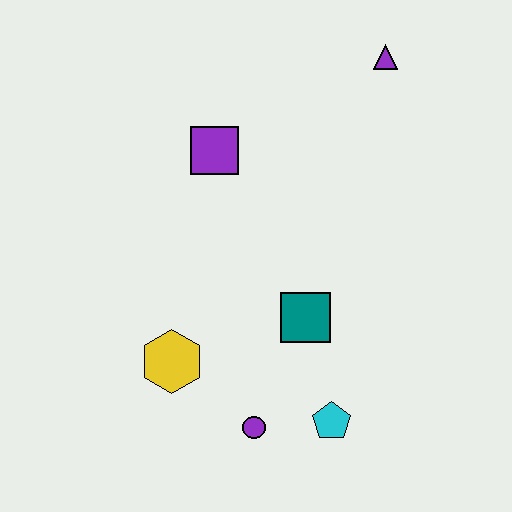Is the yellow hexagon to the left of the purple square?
Yes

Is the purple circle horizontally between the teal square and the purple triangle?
No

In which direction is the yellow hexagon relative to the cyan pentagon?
The yellow hexagon is to the left of the cyan pentagon.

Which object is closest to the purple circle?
The cyan pentagon is closest to the purple circle.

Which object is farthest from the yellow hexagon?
The purple triangle is farthest from the yellow hexagon.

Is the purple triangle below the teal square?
No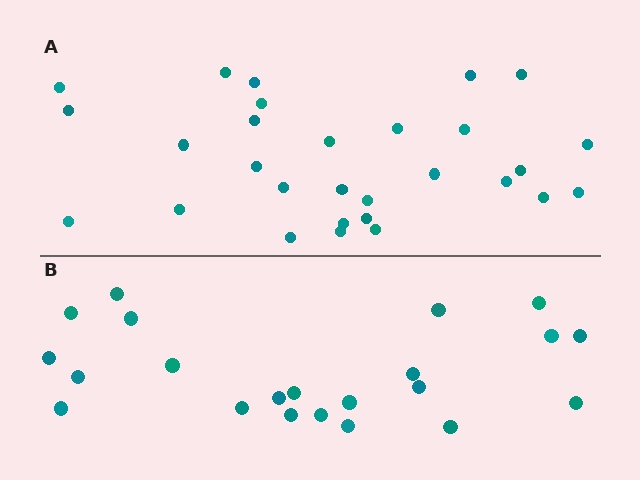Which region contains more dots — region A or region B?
Region A (the top region) has more dots.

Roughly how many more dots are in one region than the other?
Region A has roughly 8 or so more dots than region B.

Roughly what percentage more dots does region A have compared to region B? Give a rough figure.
About 30% more.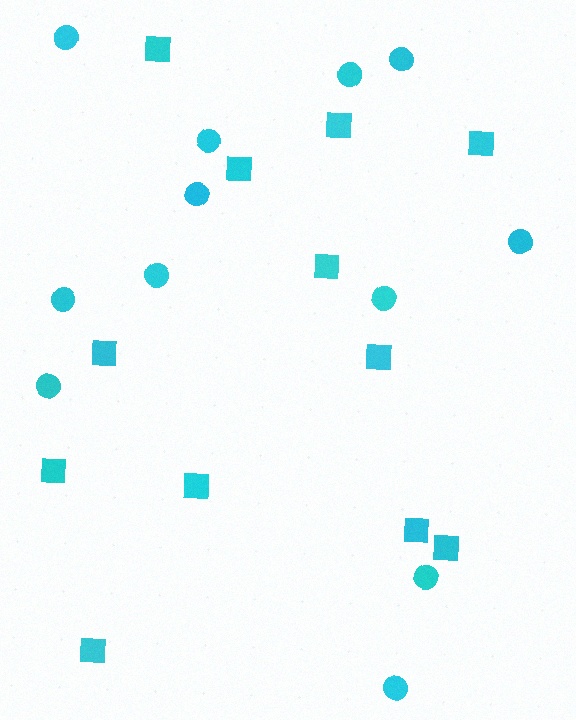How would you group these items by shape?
There are 2 groups: one group of squares (12) and one group of circles (12).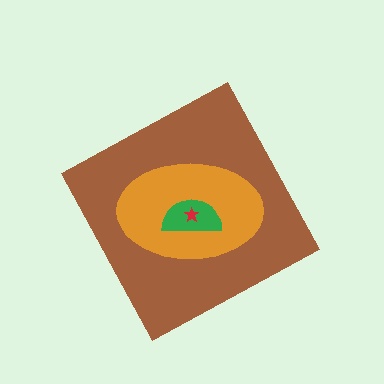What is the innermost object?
The red star.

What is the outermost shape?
The brown diamond.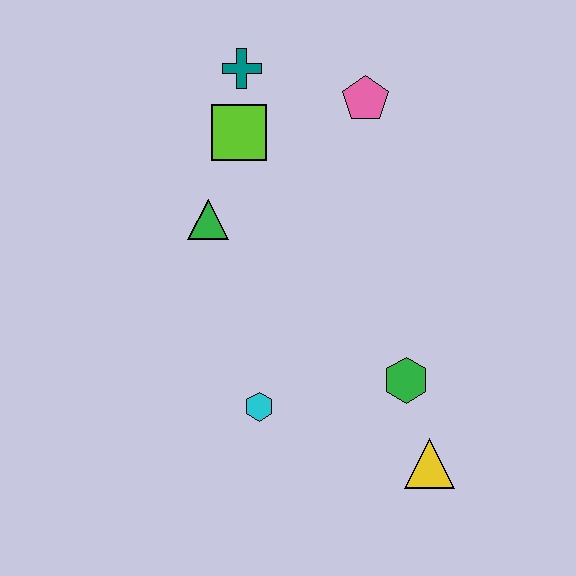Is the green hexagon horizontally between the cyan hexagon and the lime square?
No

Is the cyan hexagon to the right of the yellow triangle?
No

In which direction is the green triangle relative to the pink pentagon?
The green triangle is to the left of the pink pentagon.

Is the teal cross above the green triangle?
Yes